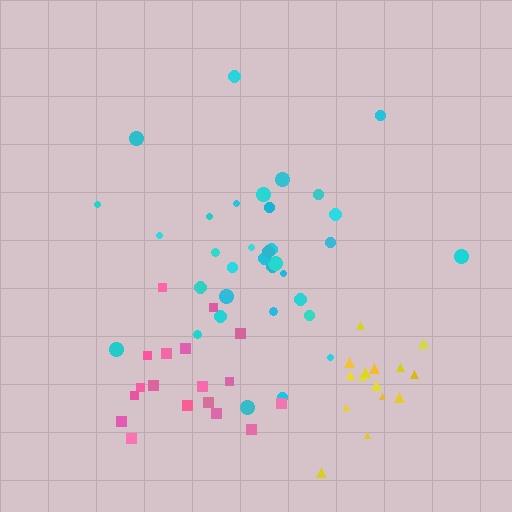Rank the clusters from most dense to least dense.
yellow, pink, cyan.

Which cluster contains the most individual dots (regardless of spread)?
Cyan (34).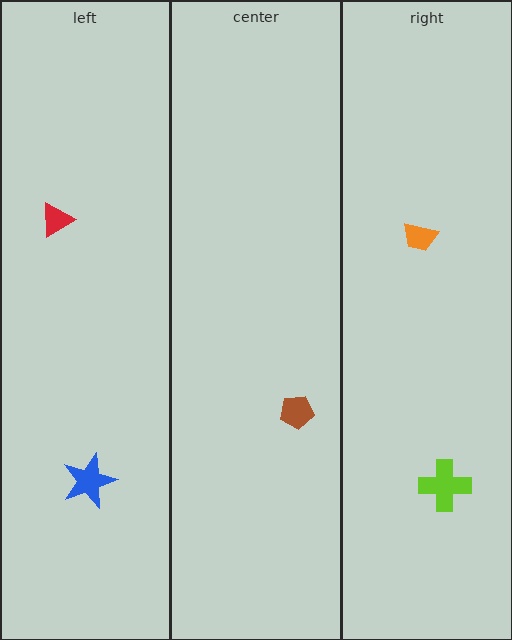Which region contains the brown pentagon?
The center region.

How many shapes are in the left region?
2.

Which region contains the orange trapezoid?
The right region.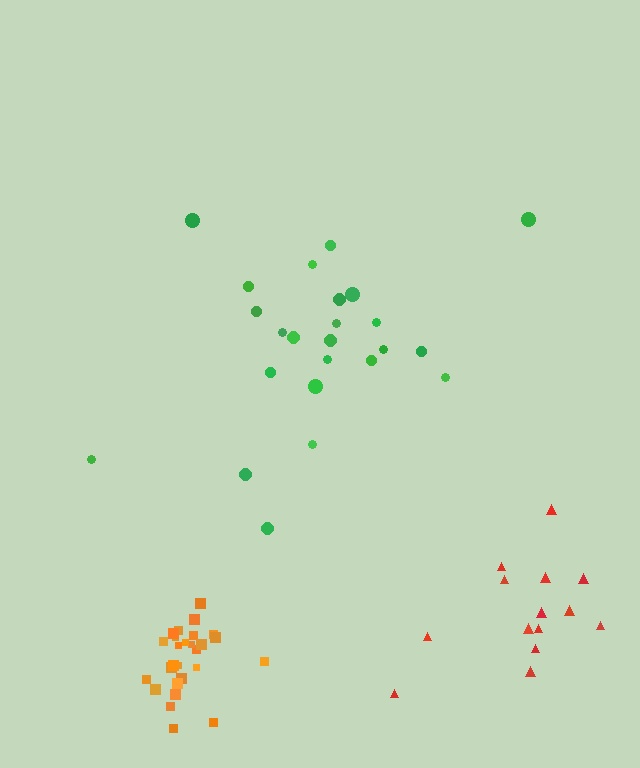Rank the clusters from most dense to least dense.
orange, red, green.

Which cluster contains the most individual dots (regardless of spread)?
Orange (27).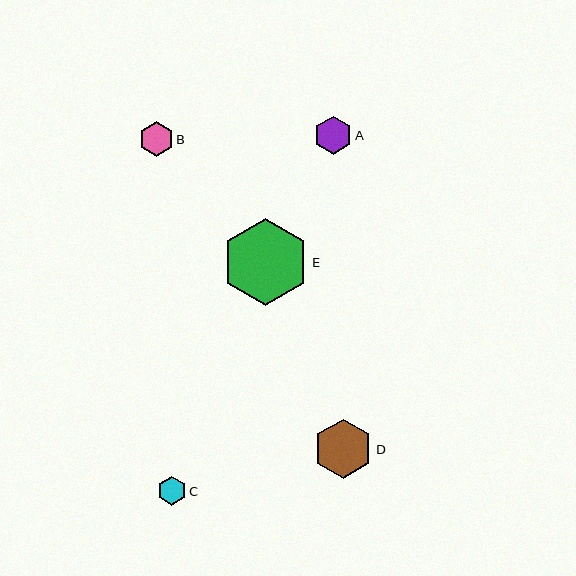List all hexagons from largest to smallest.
From largest to smallest: E, D, A, B, C.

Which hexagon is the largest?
Hexagon E is the largest with a size of approximately 87 pixels.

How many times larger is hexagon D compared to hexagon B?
Hexagon D is approximately 1.7 times the size of hexagon B.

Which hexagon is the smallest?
Hexagon C is the smallest with a size of approximately 29 pixels.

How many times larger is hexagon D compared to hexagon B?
Hexagon D is approximately 1.7 times the size of hexagon B.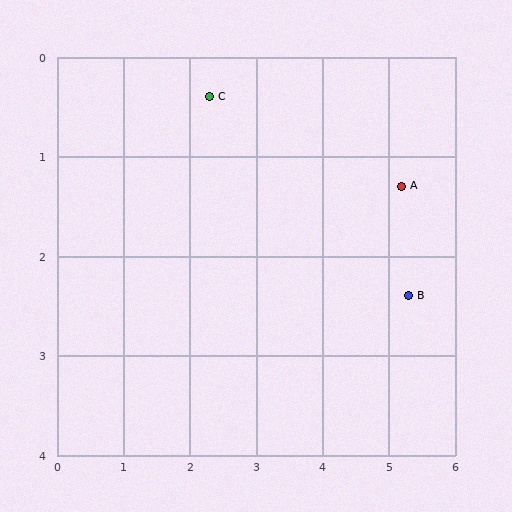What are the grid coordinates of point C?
Point C is at approximately (2.3, 0.4).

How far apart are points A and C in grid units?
Points A and C are about 3.0 grid units apart.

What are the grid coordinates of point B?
Point B is at approximately (5.3, 2.4).